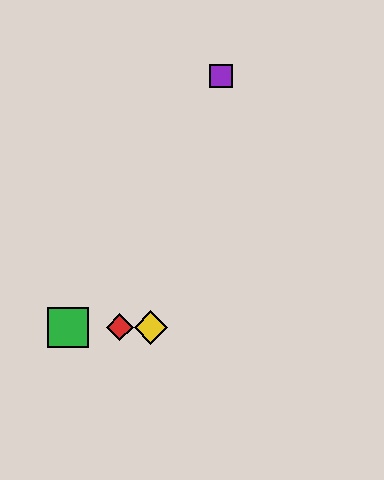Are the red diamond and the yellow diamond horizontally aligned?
Yes, both are at y≈327.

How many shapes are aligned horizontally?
4 shapes (the red diamond, the blue square, the green square, the yellow diamond) are aligned horizontally.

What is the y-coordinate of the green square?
The green square is at y≈327.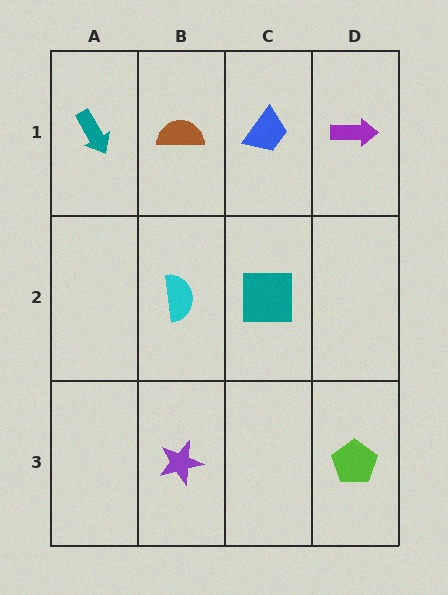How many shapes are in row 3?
2 shapes.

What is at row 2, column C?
A teal square.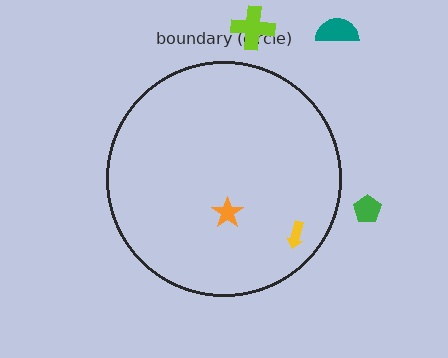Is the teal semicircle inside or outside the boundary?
Outside.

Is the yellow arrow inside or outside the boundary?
Inside.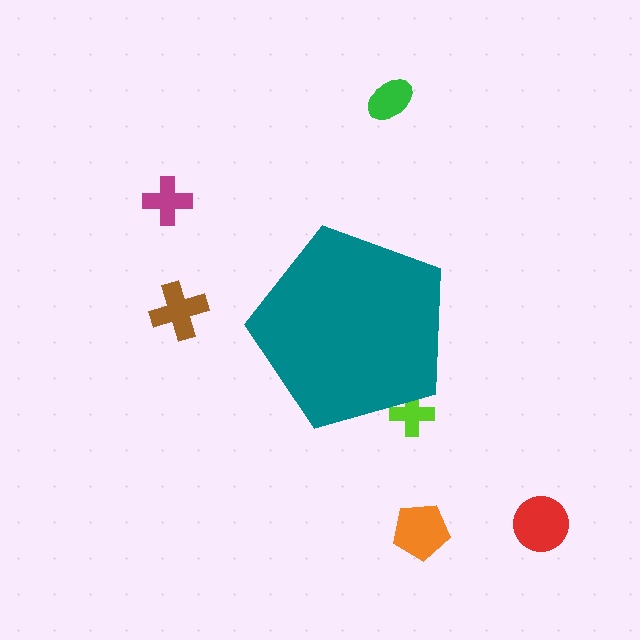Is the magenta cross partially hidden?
No, the magenta cross is fully visible.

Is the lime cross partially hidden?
Yes, the lime cross is partially hidden behind the teal pentagon.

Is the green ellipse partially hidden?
No, the green ellipse is fully visible.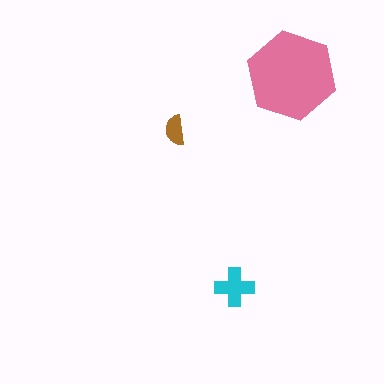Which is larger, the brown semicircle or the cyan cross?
The cyan cross.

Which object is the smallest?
The brown semicircle.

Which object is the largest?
The pink hexagon.